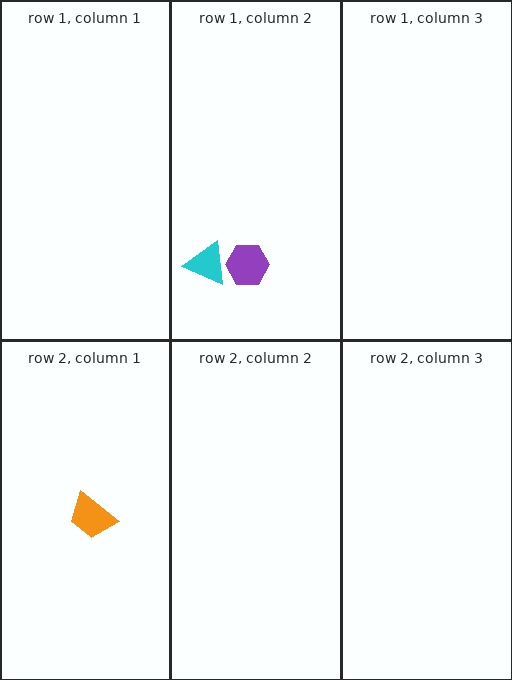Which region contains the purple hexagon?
The row 1, column 2 region.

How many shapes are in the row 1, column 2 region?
2.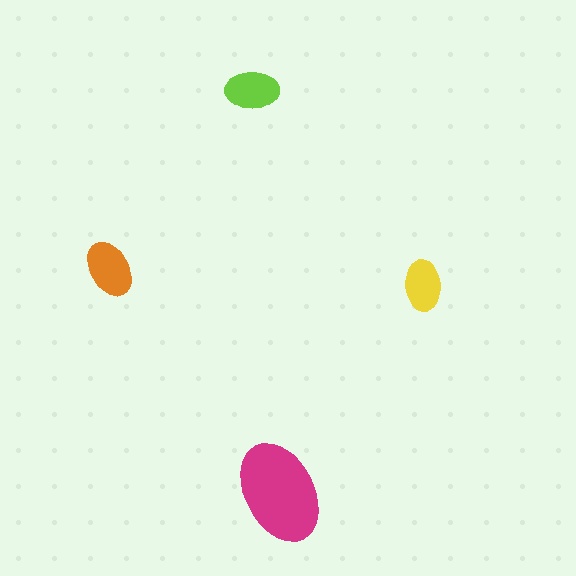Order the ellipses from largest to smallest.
the magenta one, the orange one, the lime one, the yellow one.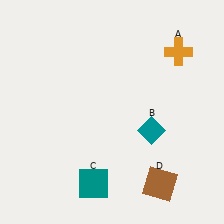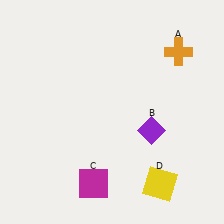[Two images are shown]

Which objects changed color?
B changed from teal to purple. C changed from teal to magenta. D changed from brown to yellow.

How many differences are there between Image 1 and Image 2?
There are 3 differences between the two images.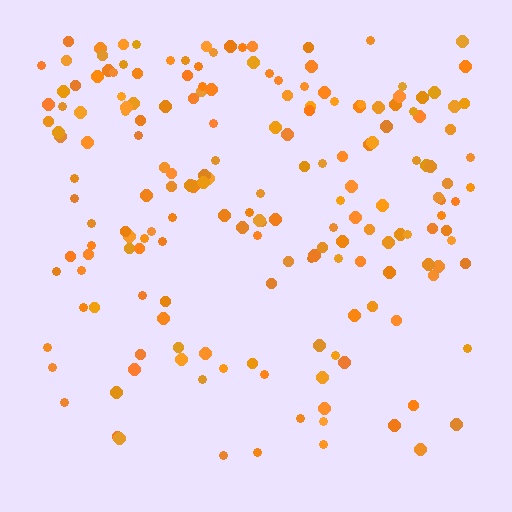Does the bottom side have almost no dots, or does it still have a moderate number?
Still a moderate number, just noticeably fewer than the top.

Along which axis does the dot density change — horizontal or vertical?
Vertical.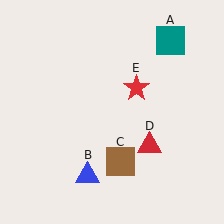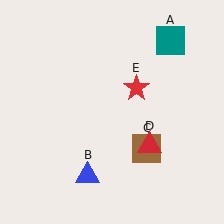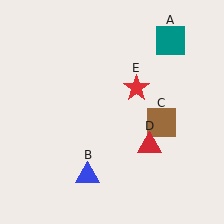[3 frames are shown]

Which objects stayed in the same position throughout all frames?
Teal square (object A) and blue triangle (object B) and red triangle (object D) and red star (object E) remained stationary.